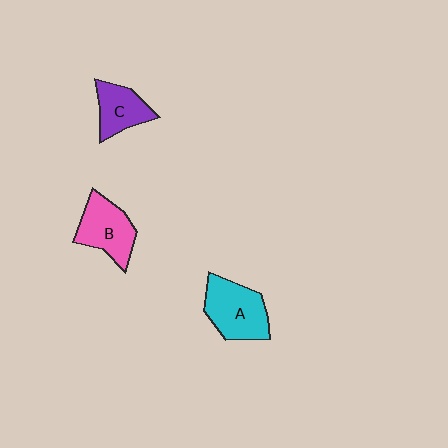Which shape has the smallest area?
Shape C (purple).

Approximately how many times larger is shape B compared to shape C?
Approximately 1.3 times.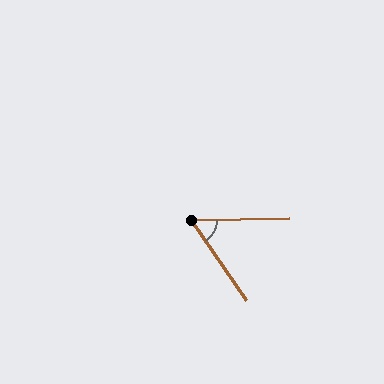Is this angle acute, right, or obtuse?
It is acute.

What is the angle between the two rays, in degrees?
Approximately 56 degrees.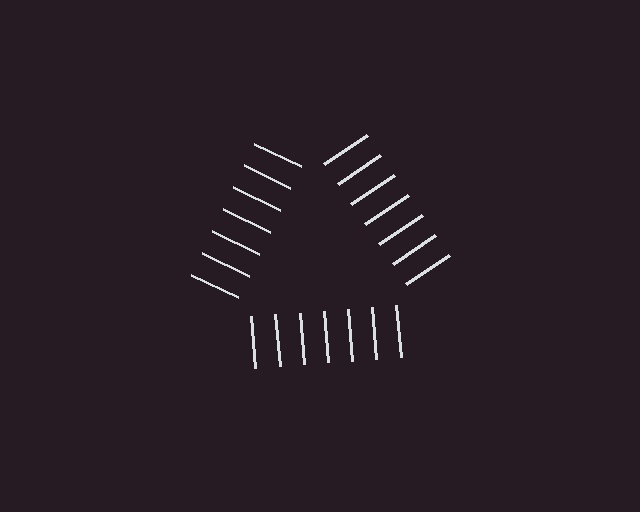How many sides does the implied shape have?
3 sides — the line-ends trace a triangle.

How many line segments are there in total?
21 — 7 along each of the 3 edges.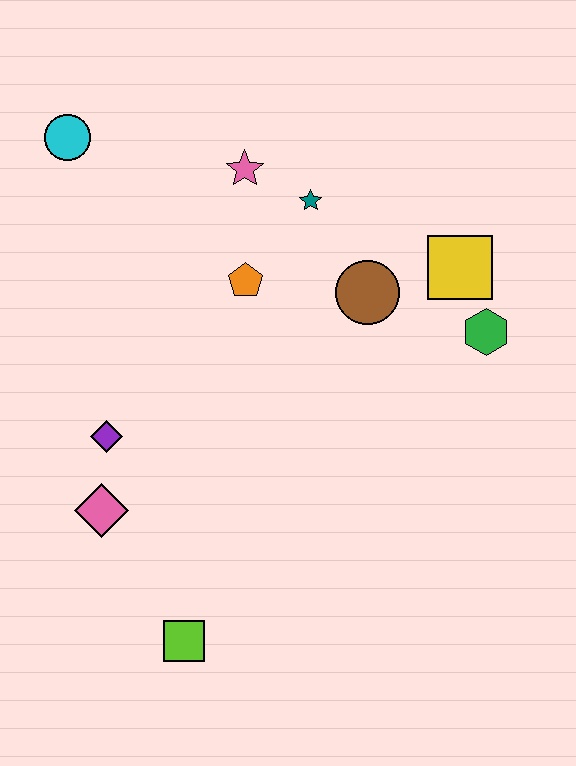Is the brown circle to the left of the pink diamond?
No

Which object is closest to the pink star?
The teal star is closest to the pink star.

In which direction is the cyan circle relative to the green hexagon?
The cyan circle is to the left of the green hexagon.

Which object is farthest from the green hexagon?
The cyan circle is farthest from the green hexagon.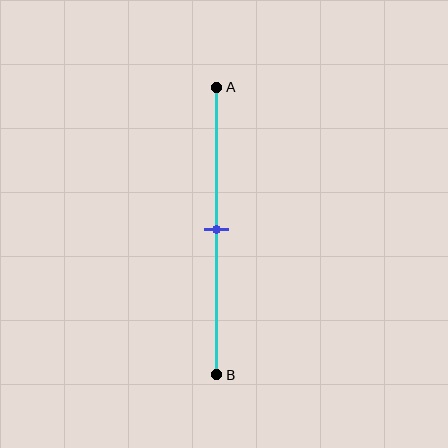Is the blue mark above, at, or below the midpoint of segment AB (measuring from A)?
The blue mark is approximately at the midpoint of segment AB.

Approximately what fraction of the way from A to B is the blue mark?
The blue mark is approximately 50% of the way from A to B.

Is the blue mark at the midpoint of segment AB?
Yes, the mark is approximately at the midpoint.